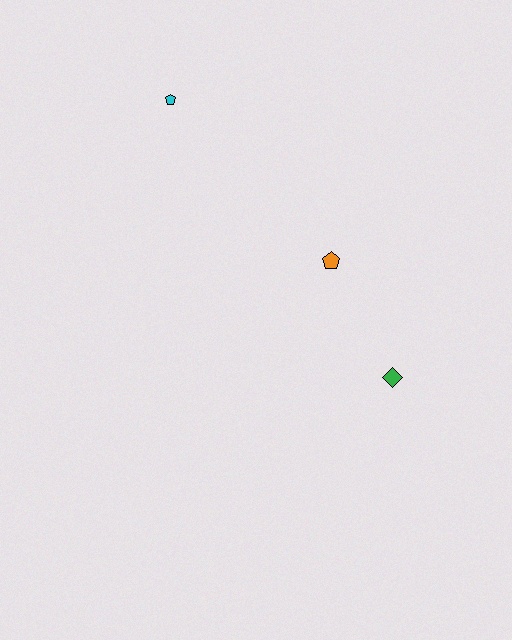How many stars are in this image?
There are no stars.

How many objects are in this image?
There are 3 objects.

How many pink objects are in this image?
There are no pink objects.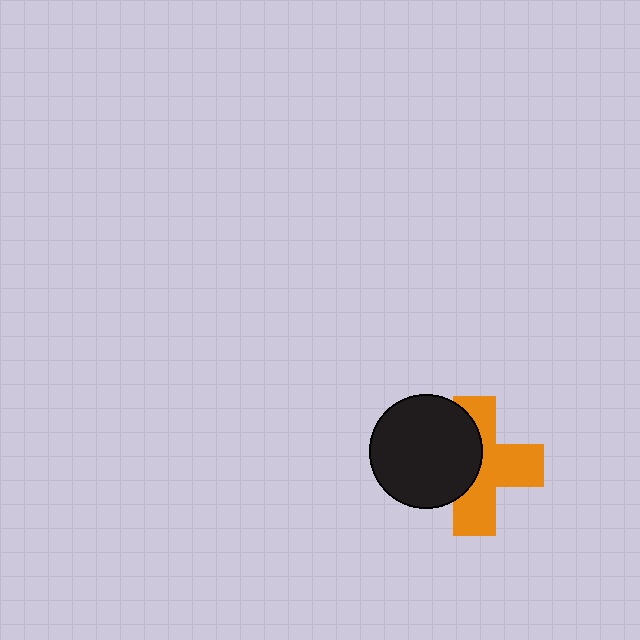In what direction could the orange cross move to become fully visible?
The orange cross could move right. That would shift it out from behind the black circle entirely.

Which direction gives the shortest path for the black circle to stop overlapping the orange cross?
Moving left gives the shortest separation.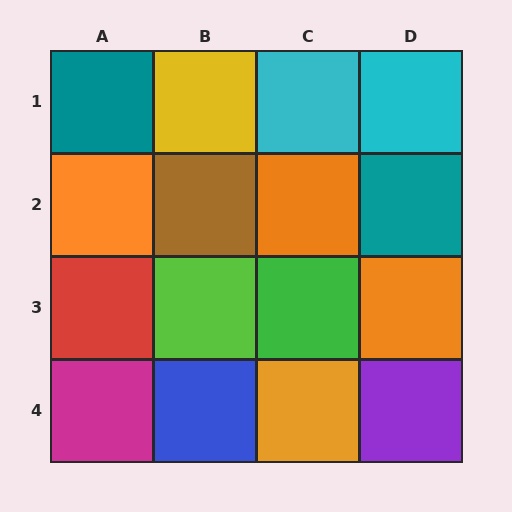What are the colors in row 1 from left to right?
Teal, yellow, cyan, cyan.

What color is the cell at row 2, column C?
Orange.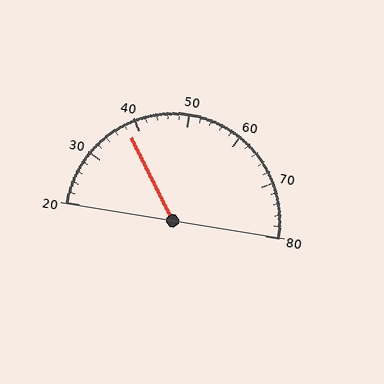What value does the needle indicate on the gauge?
The needle indicates approximately 38.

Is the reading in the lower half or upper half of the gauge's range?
The reading is in the lower half of the range (20 to 80).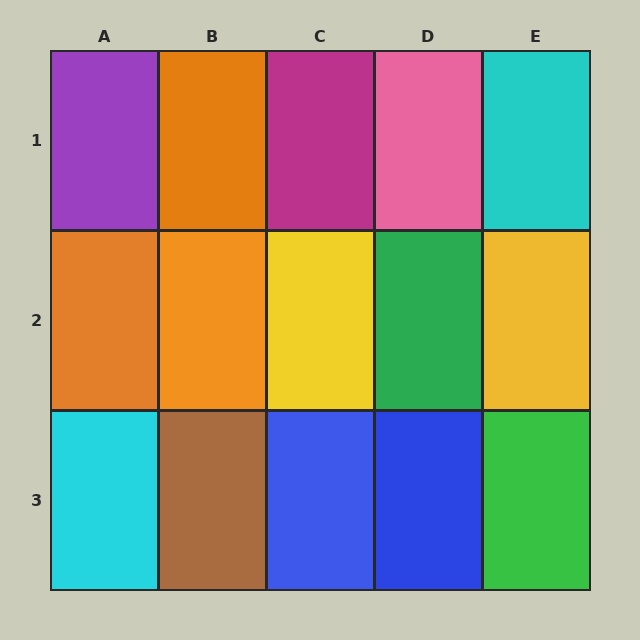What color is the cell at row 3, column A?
Cyan.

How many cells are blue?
2 cells are blue.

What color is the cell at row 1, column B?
Orange.